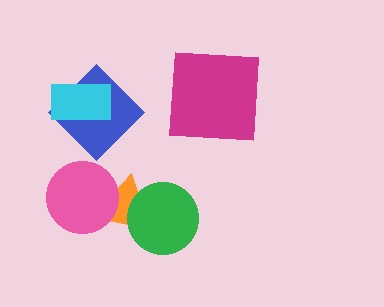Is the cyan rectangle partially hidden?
No, no other shape covers it.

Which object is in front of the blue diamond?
The cyan rectangle is in front of the blue diamond.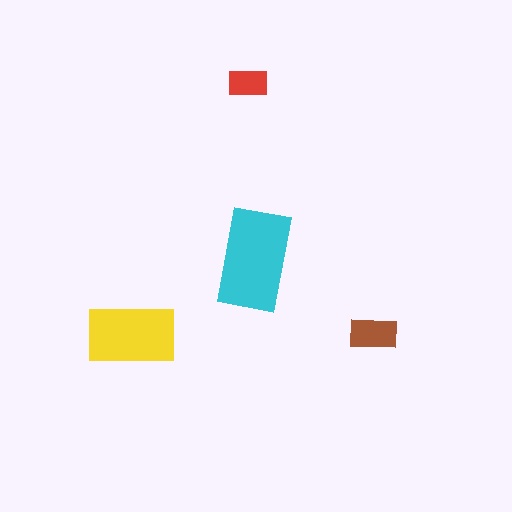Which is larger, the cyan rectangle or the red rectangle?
The cyan one.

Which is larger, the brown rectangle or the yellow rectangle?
The yellow one.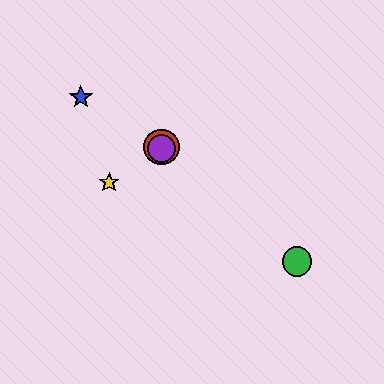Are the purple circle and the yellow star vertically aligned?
No, the purple circle is at x≈162 and the yellow star is at x≈109.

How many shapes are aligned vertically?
2 shapes (the red circle, the purple circle) are aligned vertically.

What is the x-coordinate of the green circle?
The green circle is at x≈297.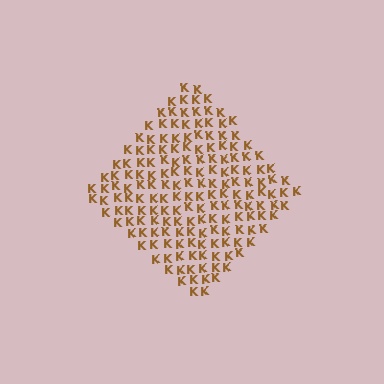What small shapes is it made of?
It is made of small letter K's.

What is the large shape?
The large shape is a diamond.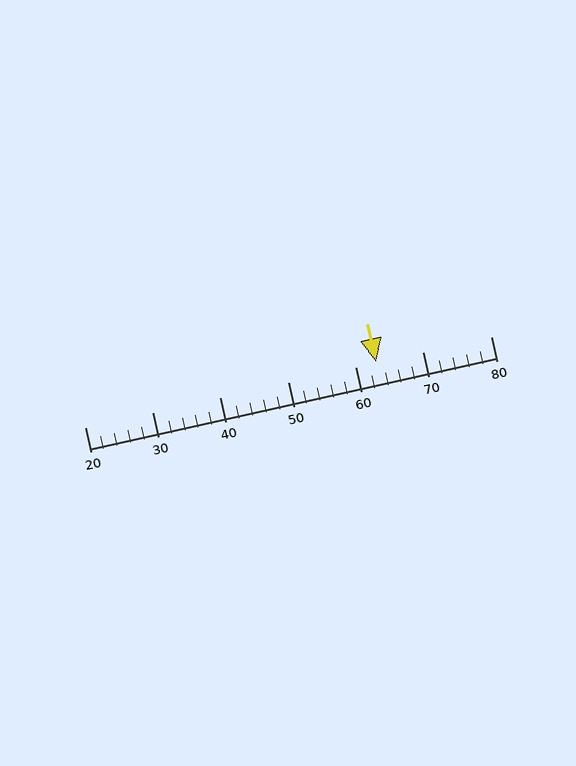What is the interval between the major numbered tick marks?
The major tick marks are spaced 10 units apart.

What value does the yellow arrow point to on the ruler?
The yellow arrow points to approximately 63.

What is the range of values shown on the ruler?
The ruler shows values from 20 to 80.